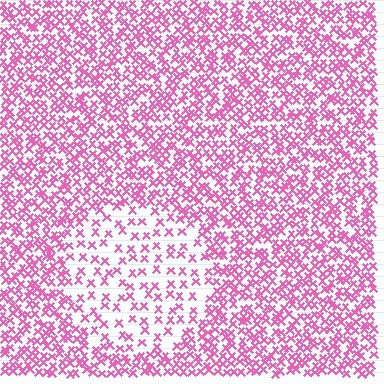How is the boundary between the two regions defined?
The boundary is defined by a change in element density (approximately 2.4x ratio). All elements are the same color, size, and shape.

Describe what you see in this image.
The image contains small pink elements arranged at two different densities. A circle-shaped region is visible where the elements are less densely packed than the surrounding area.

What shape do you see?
I see a circle.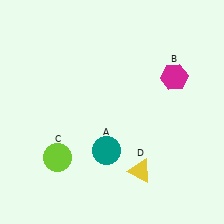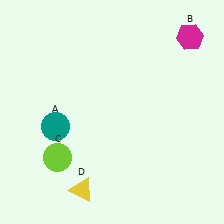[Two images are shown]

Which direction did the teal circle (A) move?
The teal circle (A) moved left.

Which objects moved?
The objects that moved are: the teal circle (A), the magenta hexagon (B), the yellow triangle (D).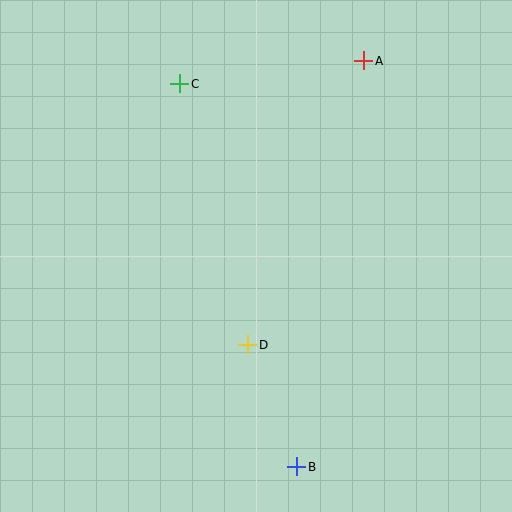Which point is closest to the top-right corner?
Point A is closest to the top-right corner.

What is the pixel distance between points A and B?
The distance between A and B is 412 pixels.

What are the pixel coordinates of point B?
Point B is at (297, 467).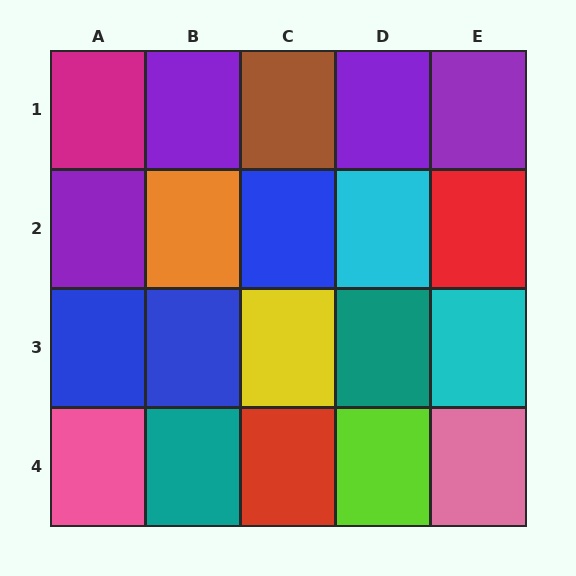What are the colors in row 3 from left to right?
Blue, blue, yellow, teal, cyan.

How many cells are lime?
1 cell is lime.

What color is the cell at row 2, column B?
Orange.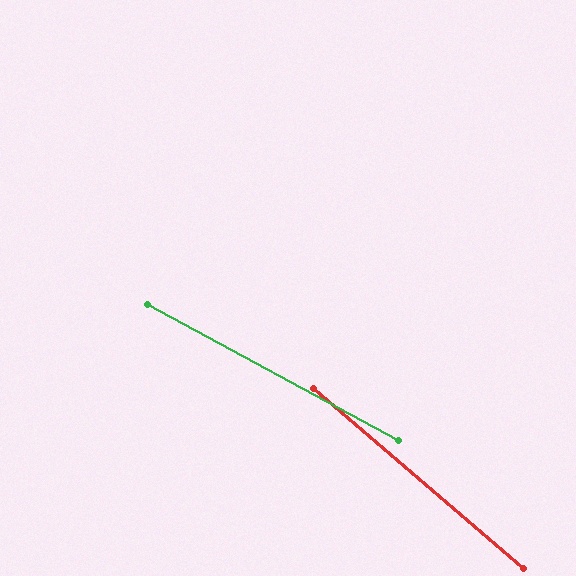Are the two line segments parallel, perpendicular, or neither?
Neither parallel nor perpendicular — they differ by about 12°.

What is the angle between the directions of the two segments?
Approximately 12 degrees.